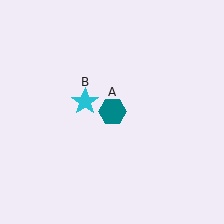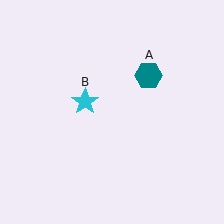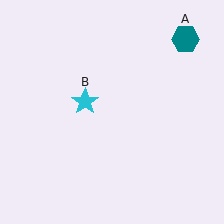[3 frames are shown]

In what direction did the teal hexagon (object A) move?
The teal hexagon (object A) moved up and to the right.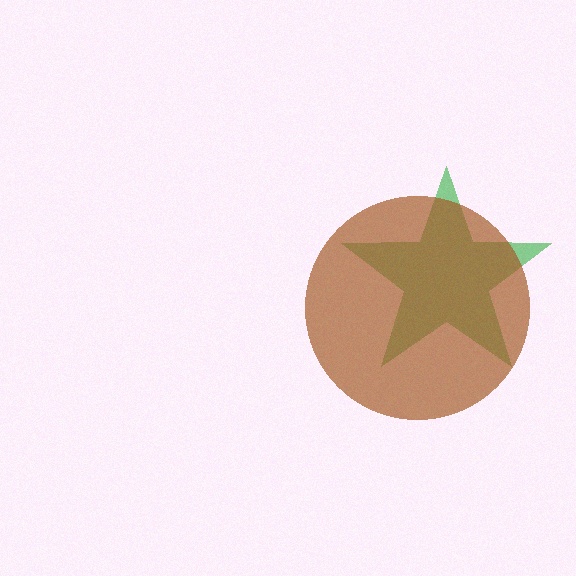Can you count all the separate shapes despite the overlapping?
Yes, there are 2 separate shapes.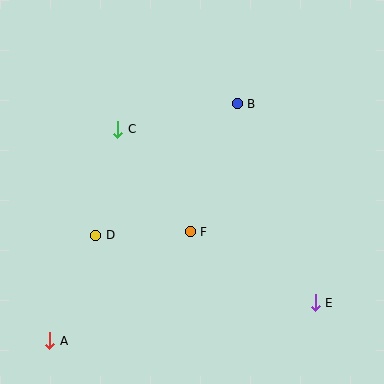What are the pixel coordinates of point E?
Point E is at (315, 303).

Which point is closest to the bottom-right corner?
Point E is closest to the bottom-right corner.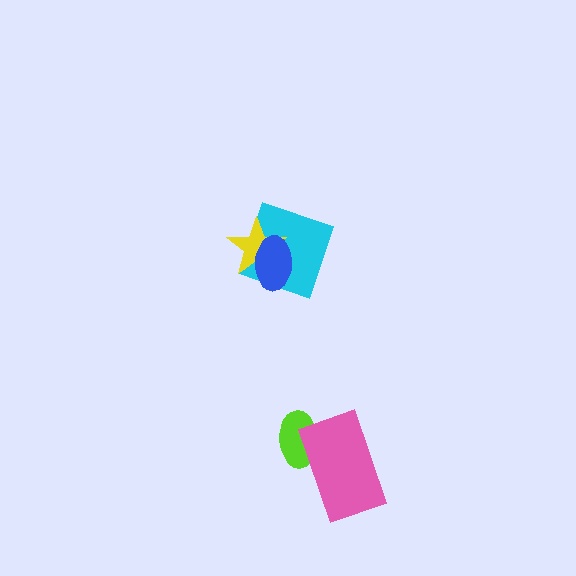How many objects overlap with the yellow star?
2 objects overlap with the yellow star.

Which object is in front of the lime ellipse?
The pink rectangle is in front of the lime ellipse.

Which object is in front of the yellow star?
The blue ellipse is in front of the yellow star.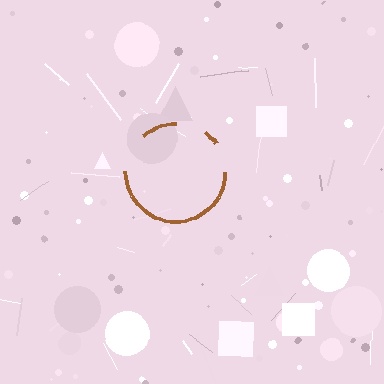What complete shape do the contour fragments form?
The contour fragments form a circle.